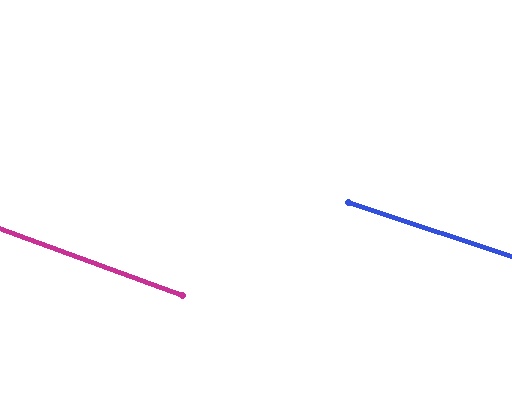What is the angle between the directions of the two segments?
Approximately 2 degrees.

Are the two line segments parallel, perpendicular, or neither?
Parallel — their directions differ by only 1.7°.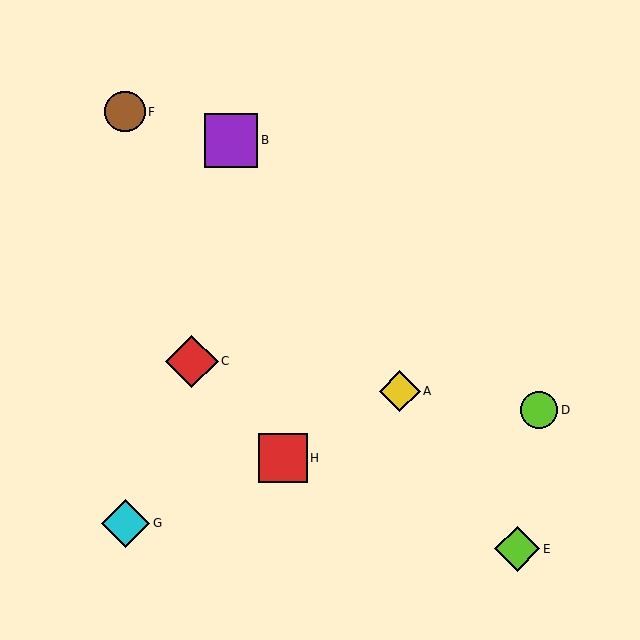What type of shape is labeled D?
Shape D is a lime circle.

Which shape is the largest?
The purple square (labeled B) is the largest.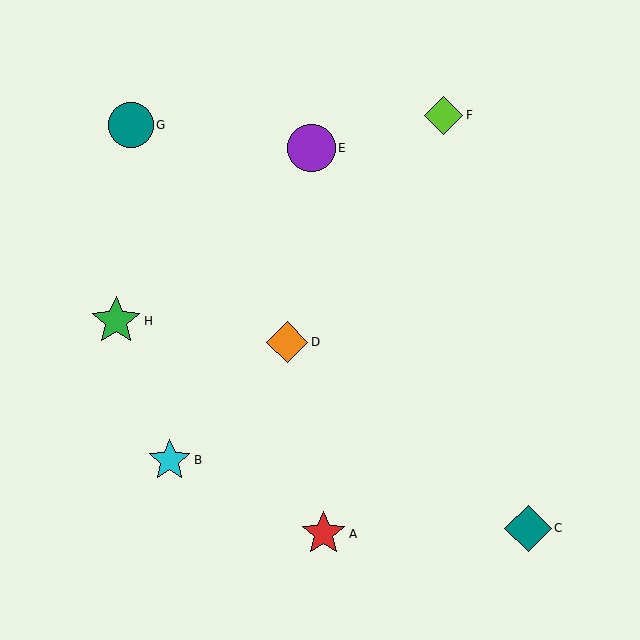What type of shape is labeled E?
Shape E is a purple circle.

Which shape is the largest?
The green star (labeled H) is the largest.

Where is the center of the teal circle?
The center of the teal circle is at (131, 125).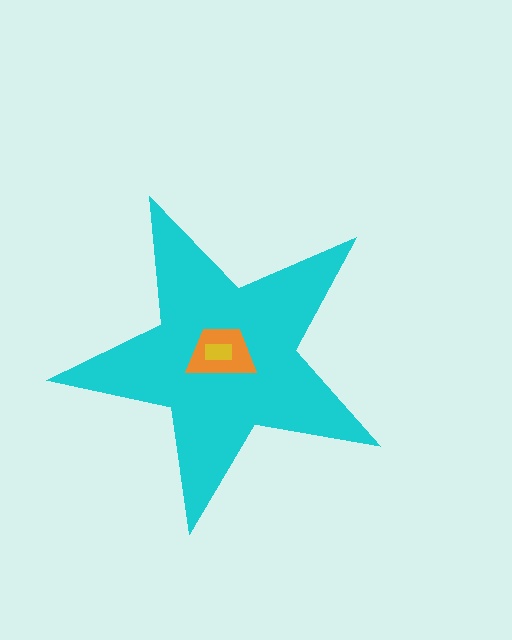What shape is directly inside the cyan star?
The orange trapezoid.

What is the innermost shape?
The yellow rectangle.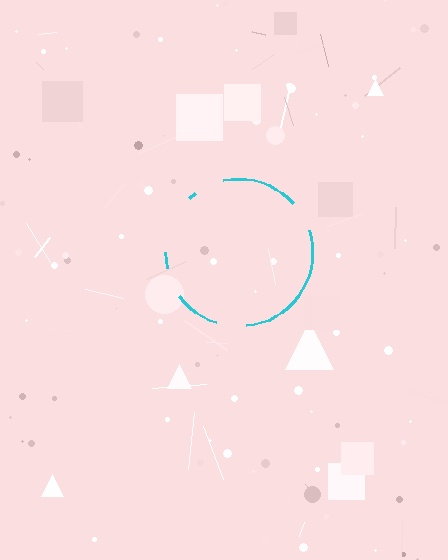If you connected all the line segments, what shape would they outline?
They would outline a circle.